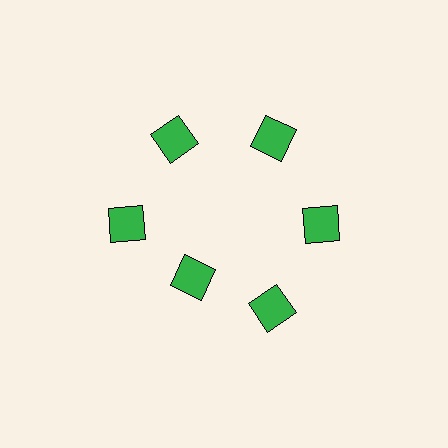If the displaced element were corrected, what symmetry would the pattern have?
It would have 6-fold rotational symmetry — the pattern would map onto itself every 60 degrees.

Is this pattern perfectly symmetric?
No. The 6 green squares are arranged in a ring, but one element near the 7 o'clock position is pulled inward toward the center, breaking the 6-fold rotational symmetry.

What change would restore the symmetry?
The symmetry would be restored by moving it outward, back onto the ring so that all 6 squares sit at equal angles and equal distance from the center.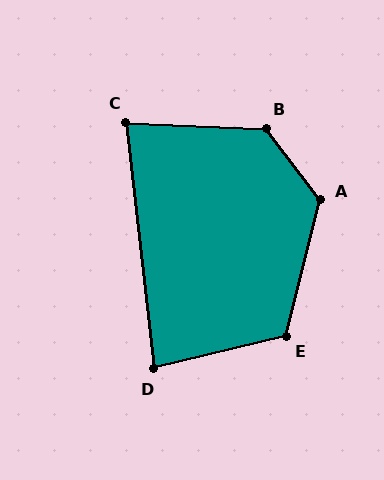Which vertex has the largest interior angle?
B, at approximately 129 degrees.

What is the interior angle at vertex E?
Approximately 118 degrees (obtuse).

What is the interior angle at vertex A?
Approximately 129 degrees (obtuse).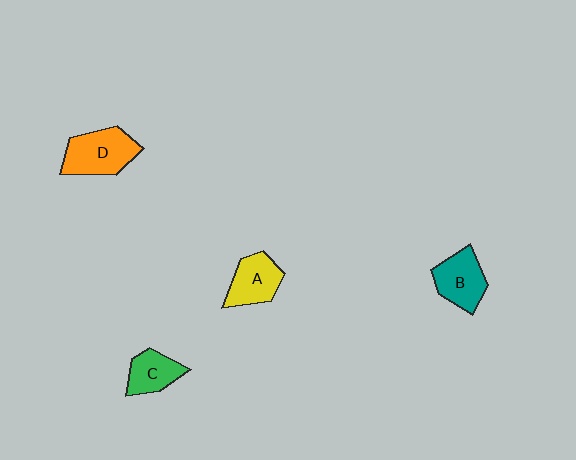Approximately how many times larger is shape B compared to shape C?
Approximately 1.2 times.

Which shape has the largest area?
Shape D (orange).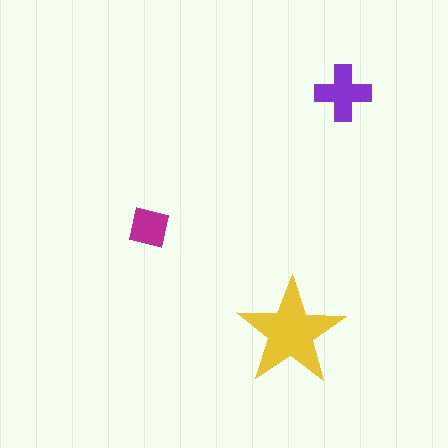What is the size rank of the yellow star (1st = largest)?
1st.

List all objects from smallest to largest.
The magenta square, the purple cross, the yellow star.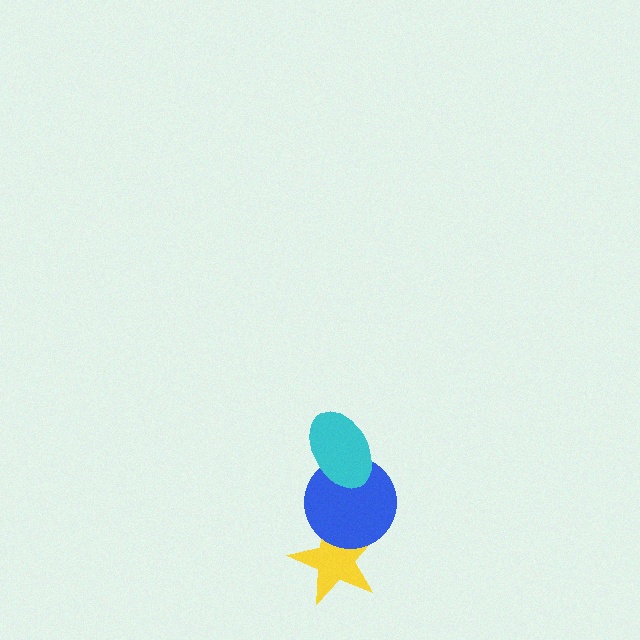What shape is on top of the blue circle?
The cyan ellipse is on top of the blue circle.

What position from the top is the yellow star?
The yellow star is 3rd from the top.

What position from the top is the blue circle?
The blue circle is 2nd from the top.